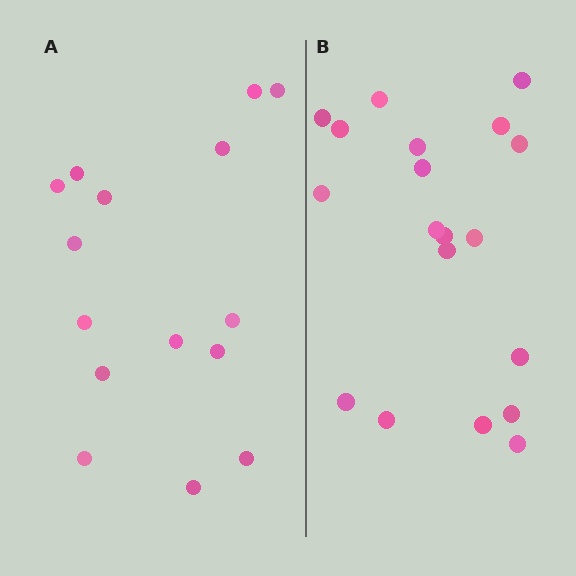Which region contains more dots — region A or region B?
Region B (the right region) has more dots.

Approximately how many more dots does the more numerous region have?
Region B has about 4 more dots than region A.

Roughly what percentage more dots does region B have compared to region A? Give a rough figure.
About 25% more.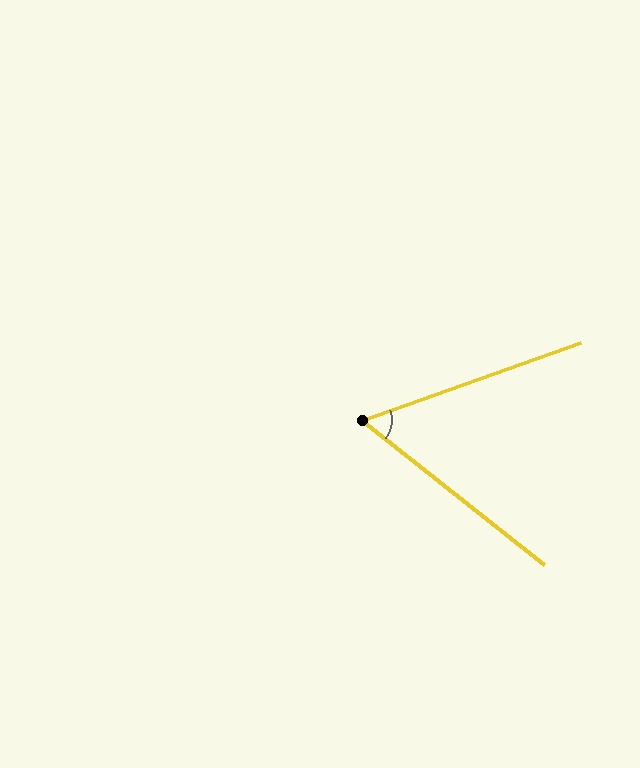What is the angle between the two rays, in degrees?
Approximately 58 degrees.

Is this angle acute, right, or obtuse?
It is acute.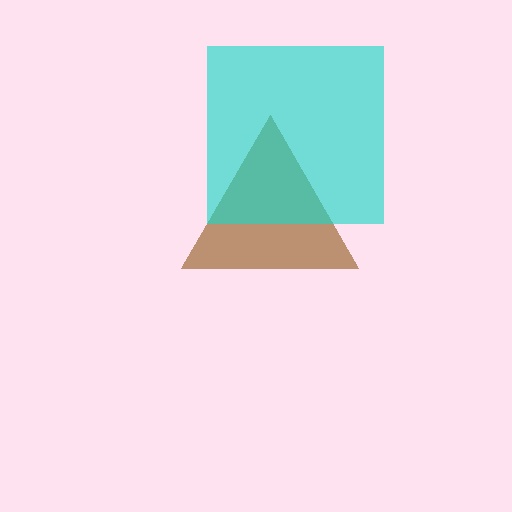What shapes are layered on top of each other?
The layered shapes are: a brown triangle, a cyan square.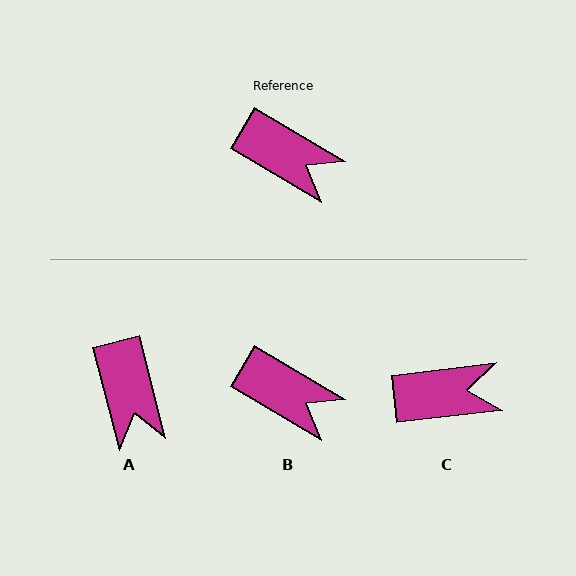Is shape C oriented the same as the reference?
No, it is off by about 37 degrees.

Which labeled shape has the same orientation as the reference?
B.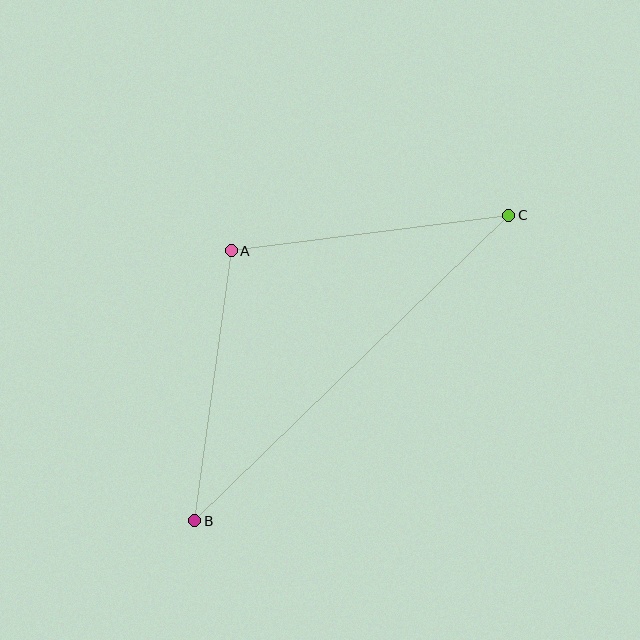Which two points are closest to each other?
Points A and B are closest to each other.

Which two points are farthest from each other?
Points B and C are farthest from each other.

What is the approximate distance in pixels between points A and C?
The distance between A and C is approximately 280 pixels.